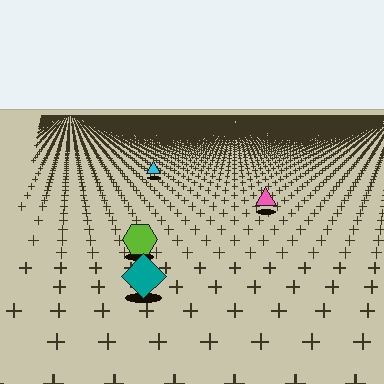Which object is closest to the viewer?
The teal diamond is closest. The texture marks near it are larger and more spread out.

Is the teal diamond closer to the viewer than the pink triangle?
Yes. The teal diamond is closer — you can tell from the texture gradient: the ground texture is coarser near it.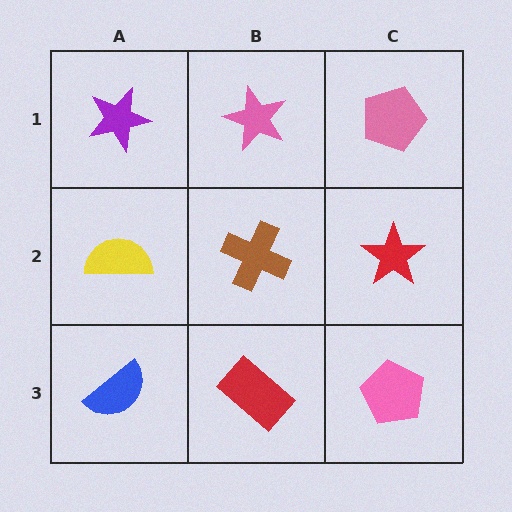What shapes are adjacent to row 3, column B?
A brown cross (row 2, column B), a blue semicircle (row 3, column A), a pink pentagon (row 3, column C).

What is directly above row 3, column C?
A red star.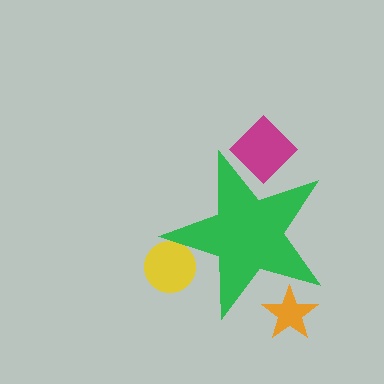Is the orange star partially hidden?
Yes, the orange star is partially hidden behind the green star.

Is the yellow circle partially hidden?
Yes, the yellow circle is partially hidden behind the green star.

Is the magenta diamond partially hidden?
Yes, the magenta diamond is partially hidden behind the green star.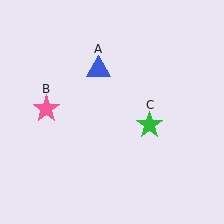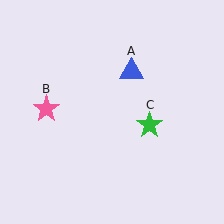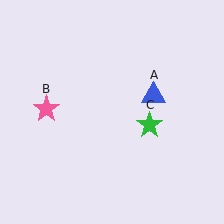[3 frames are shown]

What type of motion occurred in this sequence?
The blue triangle (object A) rotated clockwise around the center of the scene.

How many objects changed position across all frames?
1 object changed position: blue triangle (object A).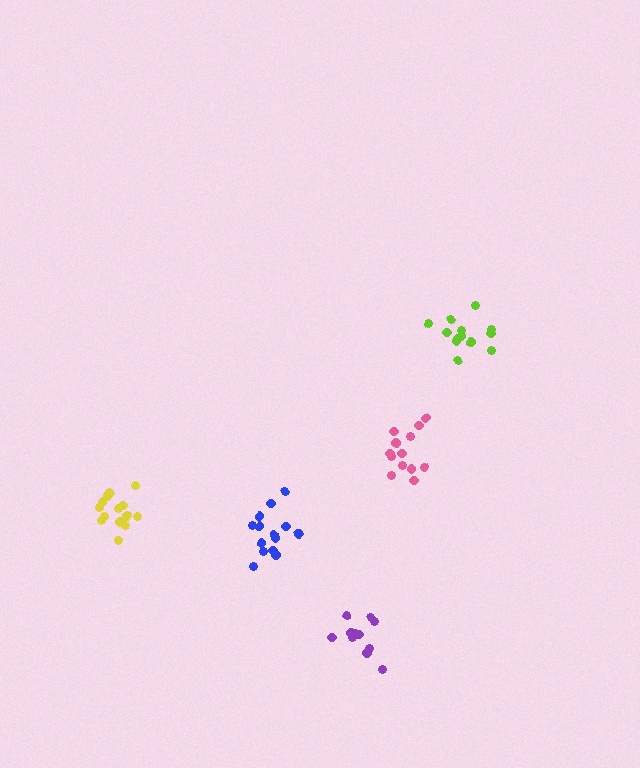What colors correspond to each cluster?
The clusters are colored: blue, pink, purple, yellow, lime.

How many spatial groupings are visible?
There are 5 spatial groupings.